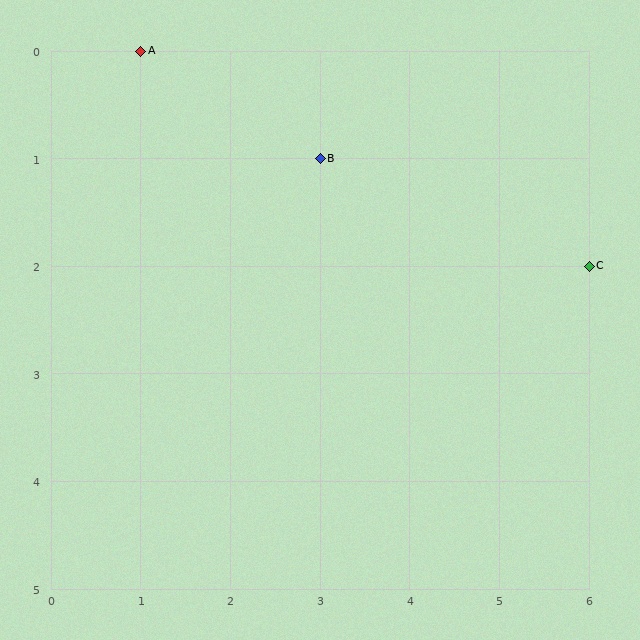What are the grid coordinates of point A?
Point A is at grid coordinates (1, 0).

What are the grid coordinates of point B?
Point B is at grid coordinates (3, 1).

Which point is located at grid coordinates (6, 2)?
Point C is at (6, 2).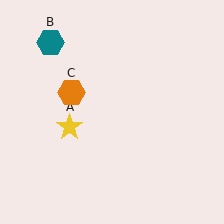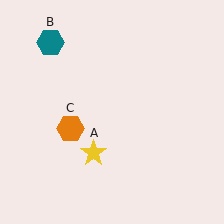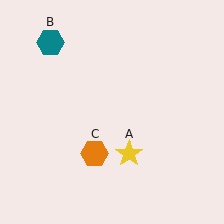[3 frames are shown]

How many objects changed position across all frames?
2 objects changed position: yellow star (object A), orange hexagon (object C).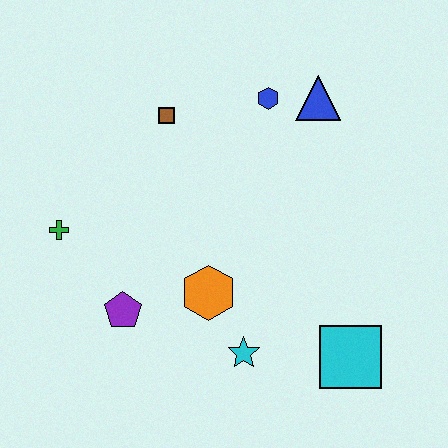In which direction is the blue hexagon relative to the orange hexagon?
The blue hexagon is above the orange hexagon.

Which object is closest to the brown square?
The blue hexagon is closest to the brown square.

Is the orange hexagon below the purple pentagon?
No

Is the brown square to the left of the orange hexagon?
Yes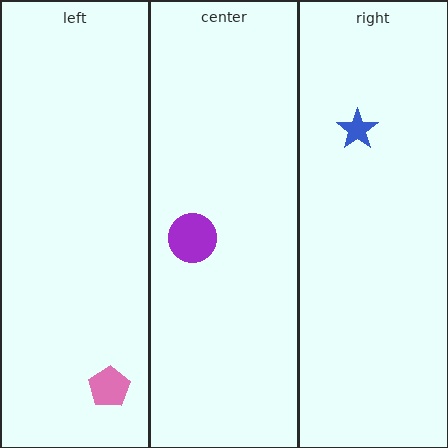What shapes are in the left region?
The pink pentagon.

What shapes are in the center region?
The purple circle.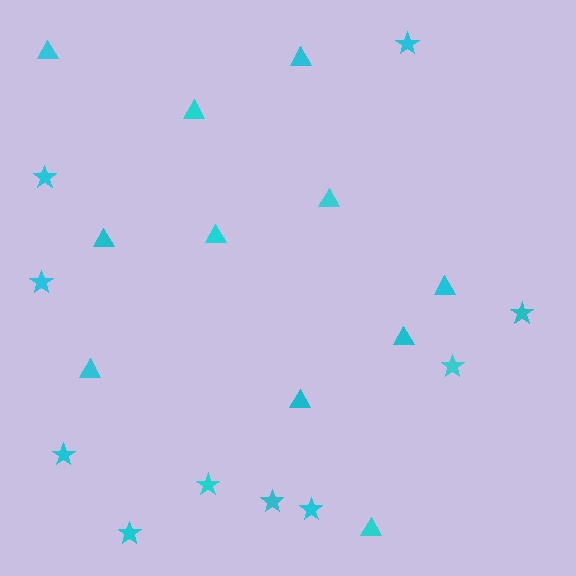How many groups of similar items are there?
There are 2 groups: one group of triangles (11) and one group of stars (10).